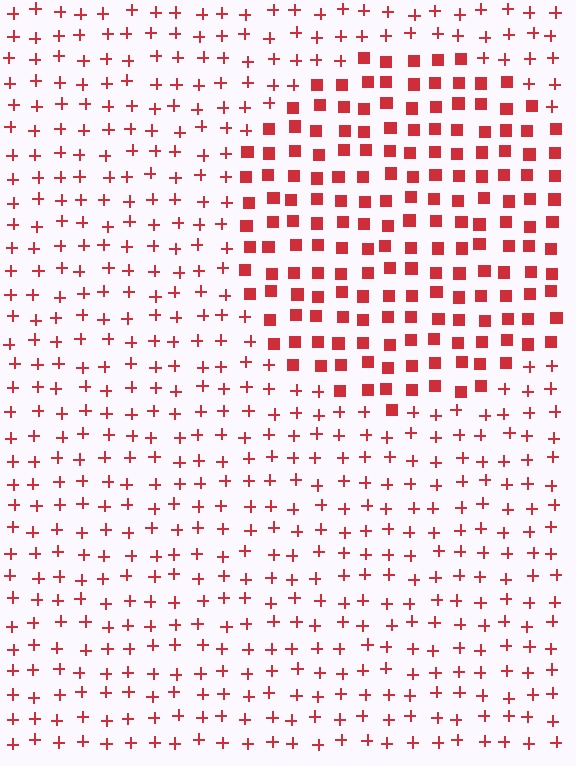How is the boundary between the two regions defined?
The boundary is defined by a change in element shape: squares inside vs. plus signs outside. All elements share the same color and spacing.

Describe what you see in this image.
The image is filled with small red elements arranged in a uniform grid. A circle-shaped region contains squares, while the surrounding area contains plus signs. The boundary is defined purely by the change in element shape.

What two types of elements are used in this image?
The image uses squares inside the circle region and plus signs outside it.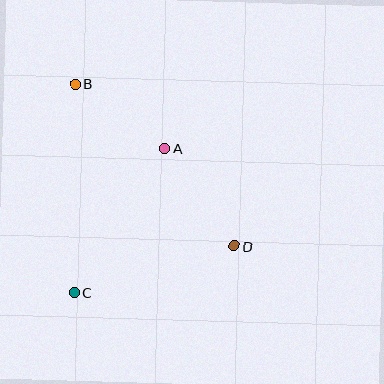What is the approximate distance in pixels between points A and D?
The distance between A and D is approximately 120 pixels.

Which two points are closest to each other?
Points A and B are closest to each other.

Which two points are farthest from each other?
Points B and D are farthest from each other.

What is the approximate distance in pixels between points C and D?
The distance between C and D is approximately 166 pixels.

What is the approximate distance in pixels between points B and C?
The distance between B and C is approximately 209 pixels.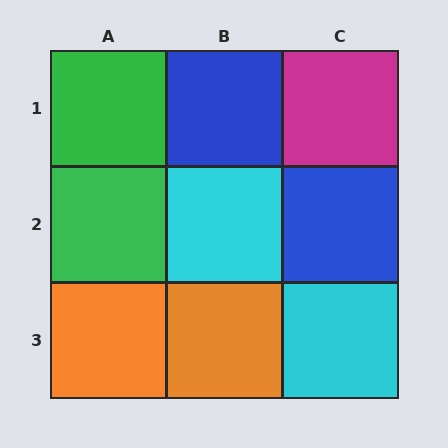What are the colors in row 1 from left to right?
Green, blue, magenta.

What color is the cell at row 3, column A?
Orange.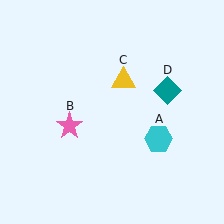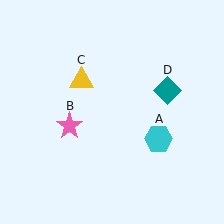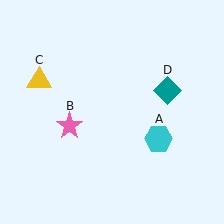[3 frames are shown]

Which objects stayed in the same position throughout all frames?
Cyan hexagon (object A) and pink star (object B) and teal diamond (object D) remained stationary.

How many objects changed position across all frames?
1 object changed position: yellow triangle (object C).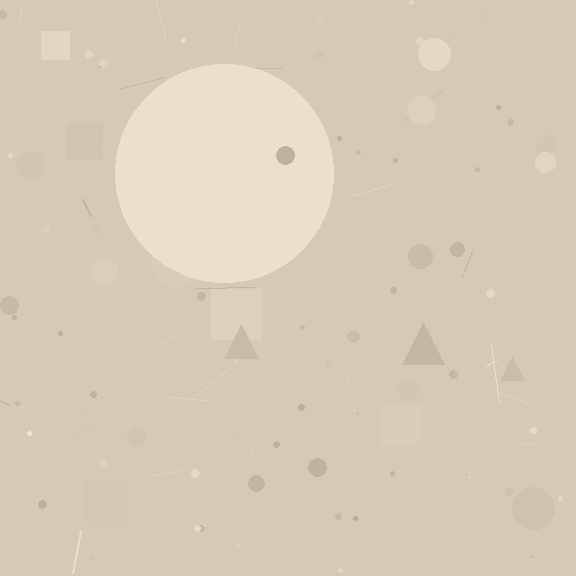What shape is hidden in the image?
A circle is hidden in the image.